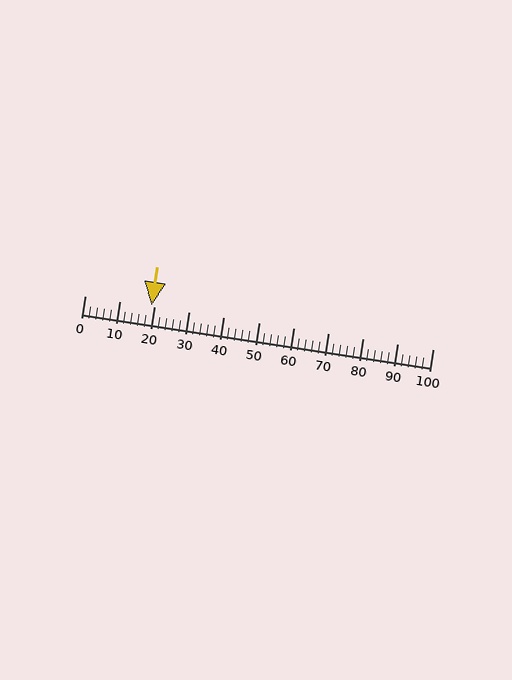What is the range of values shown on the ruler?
The ruler shows values from 0 to 100.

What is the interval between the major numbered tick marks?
The major tick marks are spaced 10 units apart.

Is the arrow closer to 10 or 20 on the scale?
The arrow is closer to 20.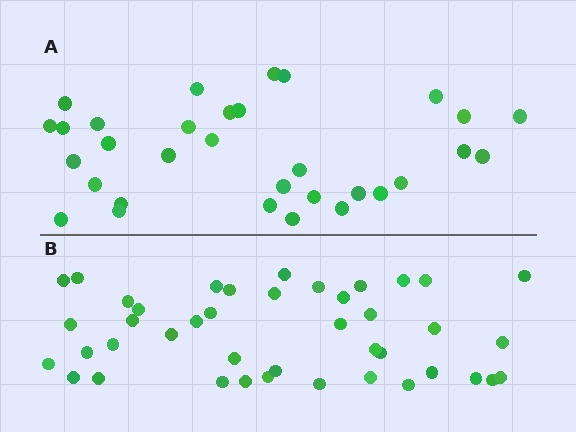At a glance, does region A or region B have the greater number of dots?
Region B (the bottom region) has more dots.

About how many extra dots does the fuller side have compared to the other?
Region B has roughly 10 or so more dots than region A.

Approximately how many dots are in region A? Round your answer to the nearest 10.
About 30 dots. (The exact count is 32, which rounds to 30.)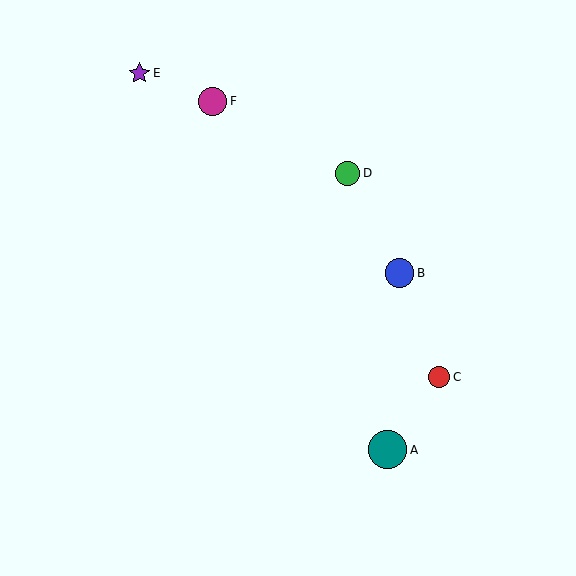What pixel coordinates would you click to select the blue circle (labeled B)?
Click at (399, 273) to select the blue circle B.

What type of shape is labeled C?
Shape C is a red circle.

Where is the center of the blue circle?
The center of the blue circle is at (399, 273).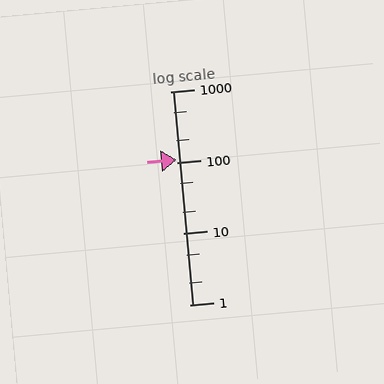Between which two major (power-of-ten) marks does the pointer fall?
The pointer is between 100 and 1000.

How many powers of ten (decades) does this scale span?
The scale spans 3 decades, from 1 to 1000.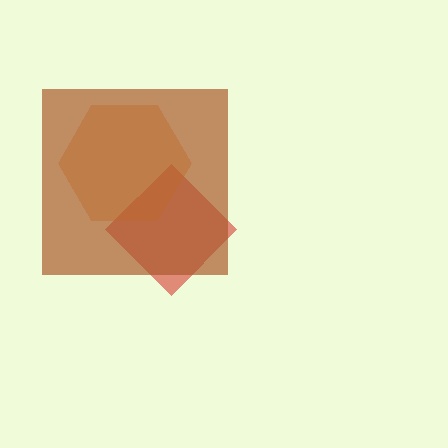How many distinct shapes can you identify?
There are 3 distinct shapes: a red diamond, an orange hexagon, a brown square.